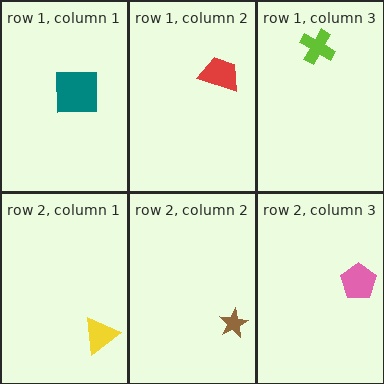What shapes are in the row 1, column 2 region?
The red trapezoid.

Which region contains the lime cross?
The row 1, column 3 region.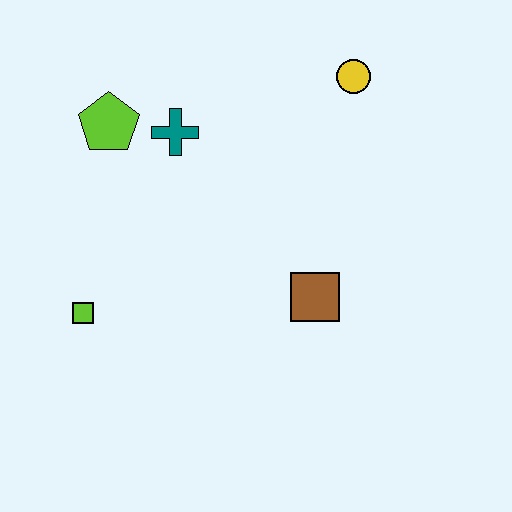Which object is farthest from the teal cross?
The brown square is farthest from the teal cross.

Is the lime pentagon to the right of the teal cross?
No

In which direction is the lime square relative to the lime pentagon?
The lime square is below the lime pentagon.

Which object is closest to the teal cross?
The lime pentagon is closest to the teal cross.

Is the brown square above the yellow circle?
No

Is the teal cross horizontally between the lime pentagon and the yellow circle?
Yes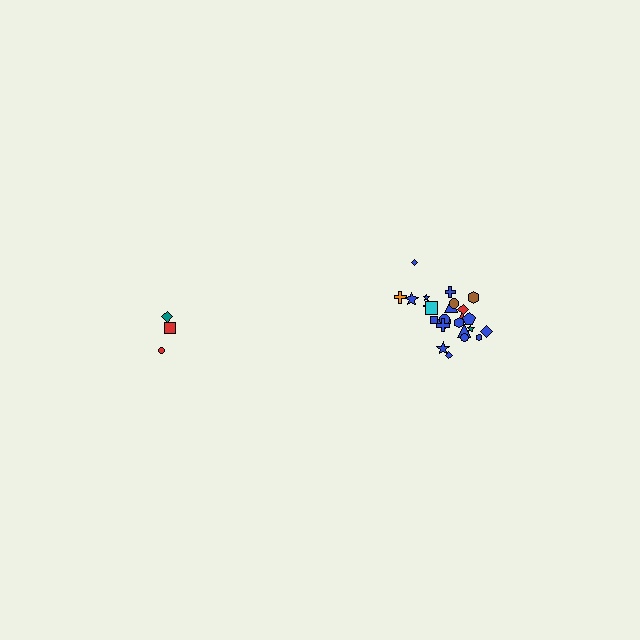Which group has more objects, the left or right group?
The right group.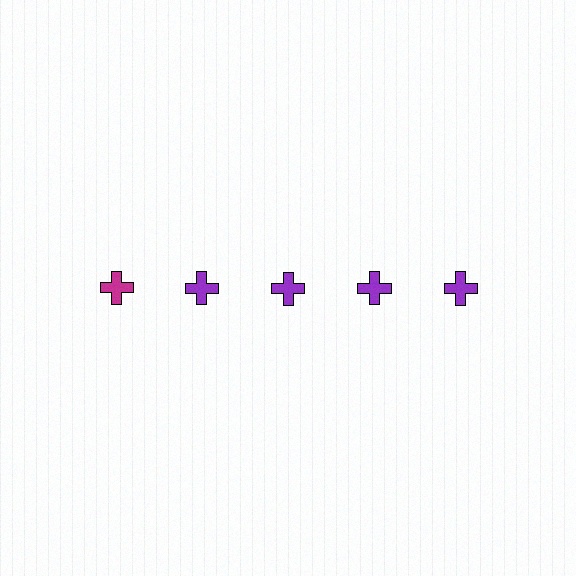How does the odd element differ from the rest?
It has a different color: magenta instead of purple.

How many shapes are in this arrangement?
There are 5 shapes arranged in a grid pattern.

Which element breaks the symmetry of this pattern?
The magenta cross in the top row, leftmost column breaks the symmetry. All other shapes are purple crosses.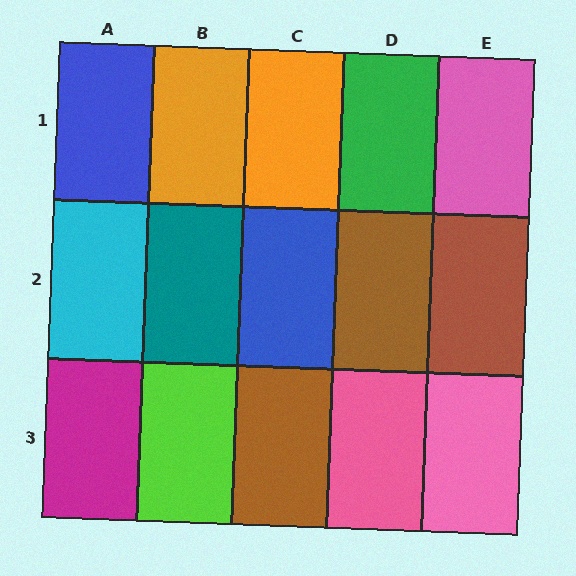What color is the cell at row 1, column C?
Orange.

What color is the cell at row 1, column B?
Orange.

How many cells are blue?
2 cells are blue.